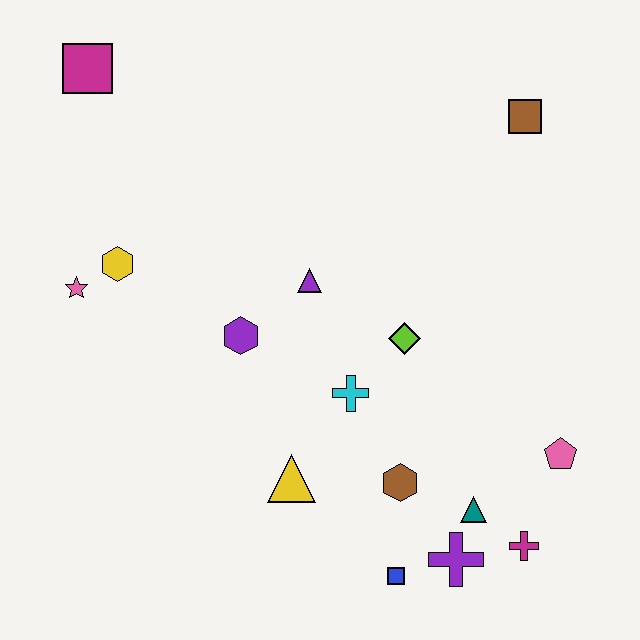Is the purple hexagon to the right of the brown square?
No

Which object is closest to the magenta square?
The yellow hexagon is closest to the magenta square.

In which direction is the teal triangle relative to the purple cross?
The teal triangle is above the purple cross.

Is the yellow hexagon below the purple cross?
No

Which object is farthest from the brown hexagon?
The magenta square is farthest from the brown hexagon.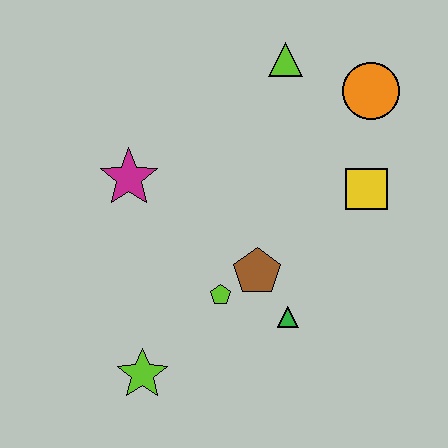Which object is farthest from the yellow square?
The lime star is farthest from the yellow square.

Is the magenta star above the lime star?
Yes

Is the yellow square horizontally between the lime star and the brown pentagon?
No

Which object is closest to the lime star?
The lime pentagon is closest to the lime star.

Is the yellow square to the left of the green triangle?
No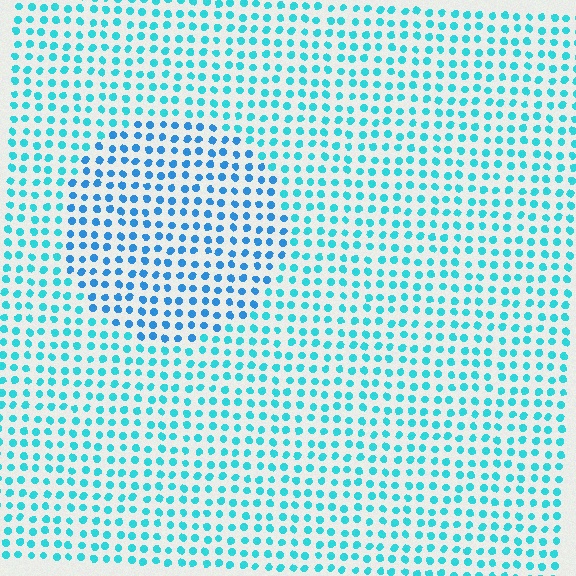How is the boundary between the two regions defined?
The boundary is defined purely by a slight shift in hue (about 25 degrees). Spacing, size, and orientation are identical on both sides.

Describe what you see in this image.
The image is filled with small cyan elements in a uniform arrangement. A circle-shaped region is visible where the elements are tinted to a slightly different hue, forming a subtle color boundary.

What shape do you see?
I see a circle.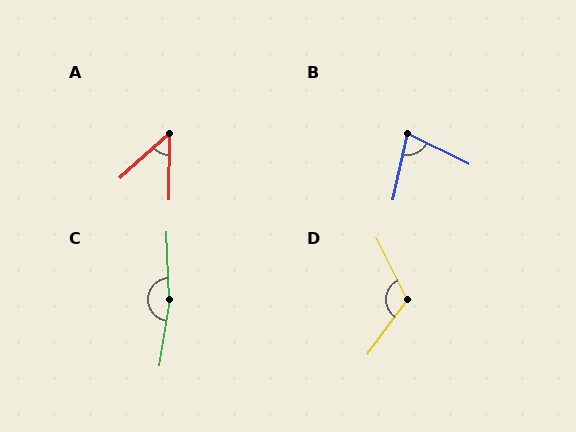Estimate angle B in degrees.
Approximately 76 degrees.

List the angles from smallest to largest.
A (48°), B (76°), D (117°), C (169°).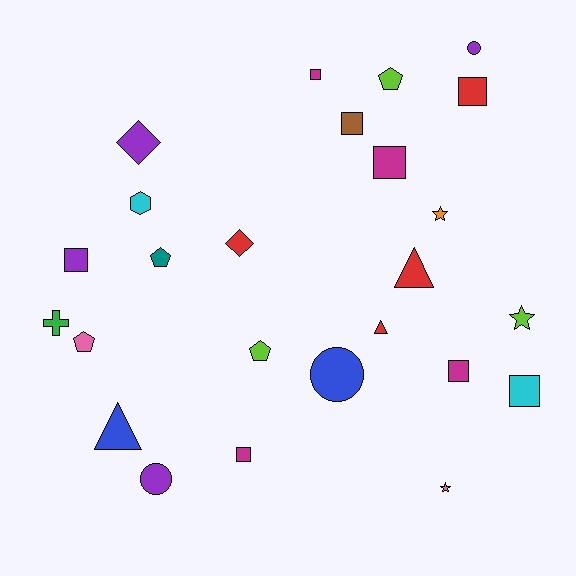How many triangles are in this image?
There are 3 triangles.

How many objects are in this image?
There are 25 objects.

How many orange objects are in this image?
There is 1 orange object.